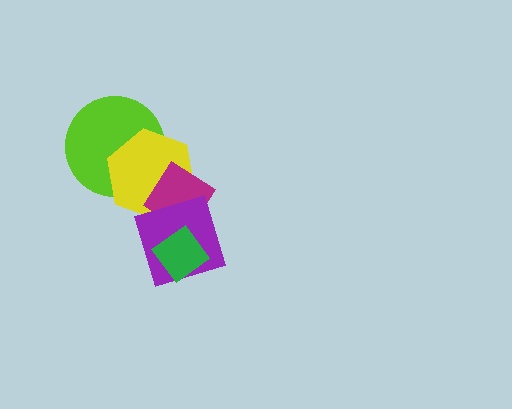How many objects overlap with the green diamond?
2 objects overlap with the green diamond.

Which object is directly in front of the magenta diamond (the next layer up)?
The purple square is directly in front of the magenta diamond.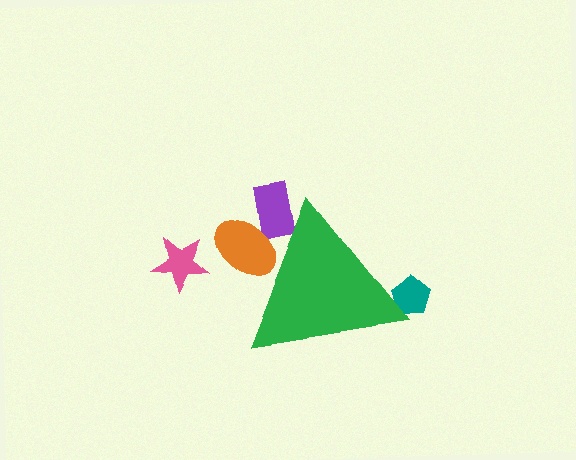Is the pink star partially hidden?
No, the pink star is fully visible.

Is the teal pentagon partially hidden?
Yes, the teal pentagon is partially hidden behind the green triangle.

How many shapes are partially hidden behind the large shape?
3 shapes are partially hidden.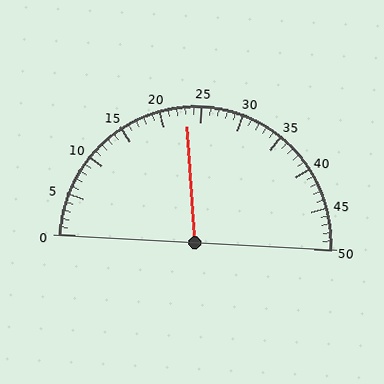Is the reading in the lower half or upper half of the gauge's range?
The reading is in the lower half of the range (0 to 50).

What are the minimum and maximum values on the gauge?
The gauge ranges from 0 to 50.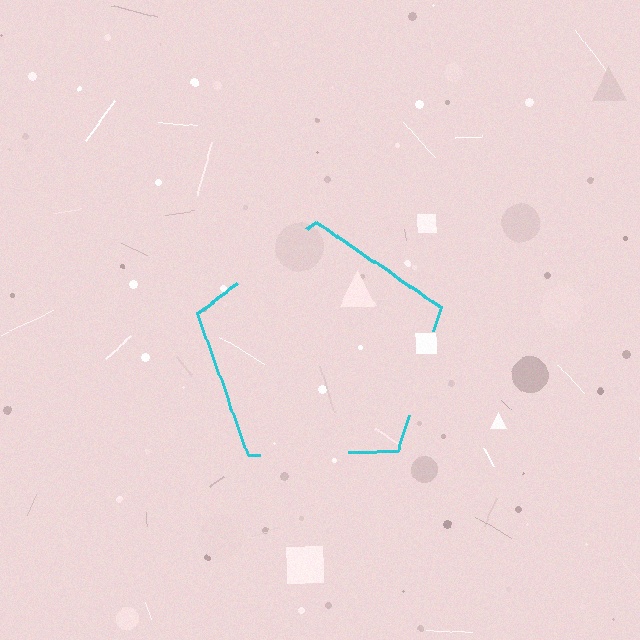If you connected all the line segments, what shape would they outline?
They would outline a pentagon.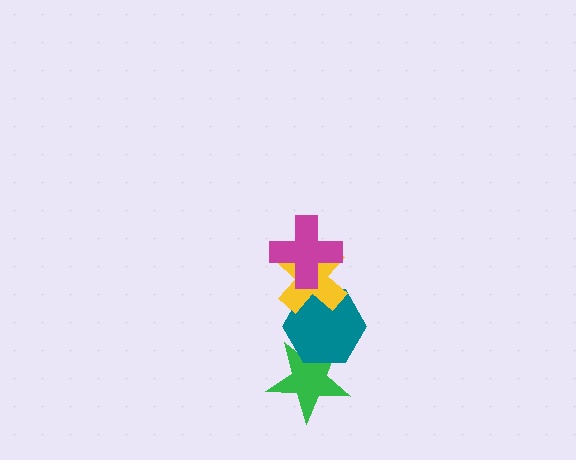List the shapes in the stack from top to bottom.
From top to bottom: the magenta cross, the yellow cross, the teal hexagon, the green star.